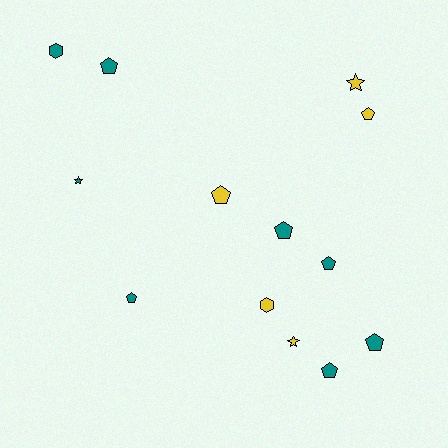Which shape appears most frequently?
Pentagon, with 8 objects.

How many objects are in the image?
There are 13 objects.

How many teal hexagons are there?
There is 1 teal hexagon.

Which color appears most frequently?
Teal, with 8 objects.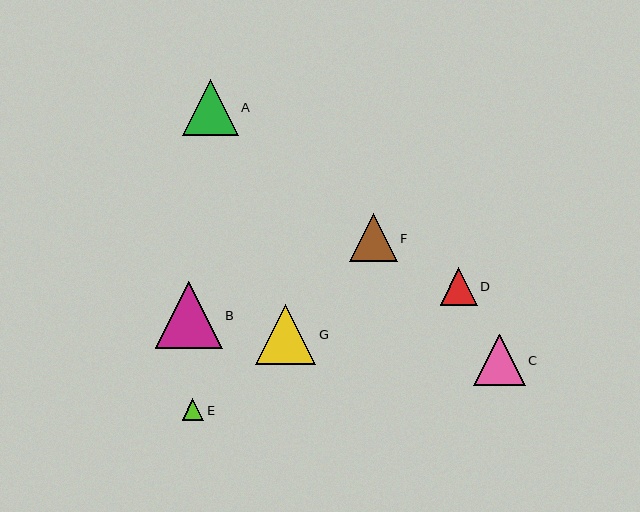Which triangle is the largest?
Triangle B is the largest with a size of approximately 67 pixels.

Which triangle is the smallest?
Triangle E is the smallest with a size of approximately 22 pixels.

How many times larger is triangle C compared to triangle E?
Triangle C is approximately 2.4 times the size of triangle E.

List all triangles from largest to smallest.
From largest to smallest: B, G, A, C, F, D, E.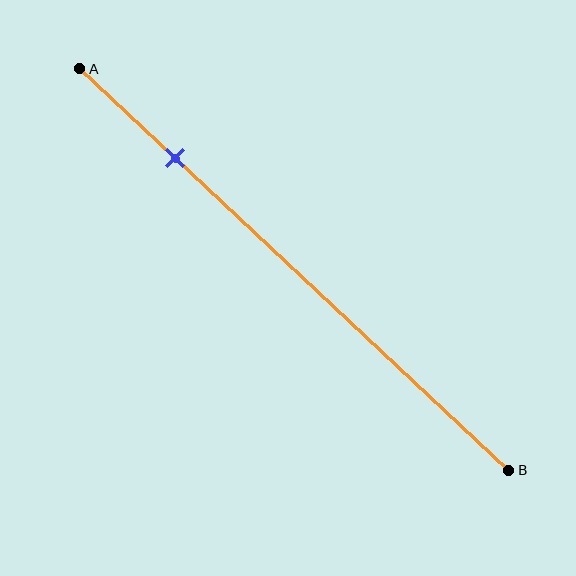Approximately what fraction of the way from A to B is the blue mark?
The blue mark is approximately 20% of the way from A to B.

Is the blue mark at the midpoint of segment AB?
No, the mark is at about 20% from A, not at the 50% midpoint.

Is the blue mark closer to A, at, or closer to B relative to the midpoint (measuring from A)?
The blue mark is closer to point A than the midpoint of segment AB.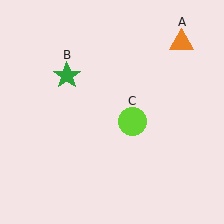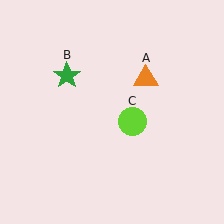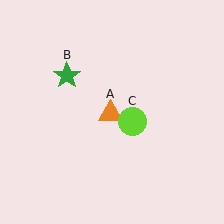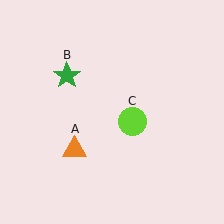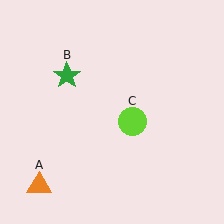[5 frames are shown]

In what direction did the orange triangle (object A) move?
The orange triangle (object A) moved down and to the left.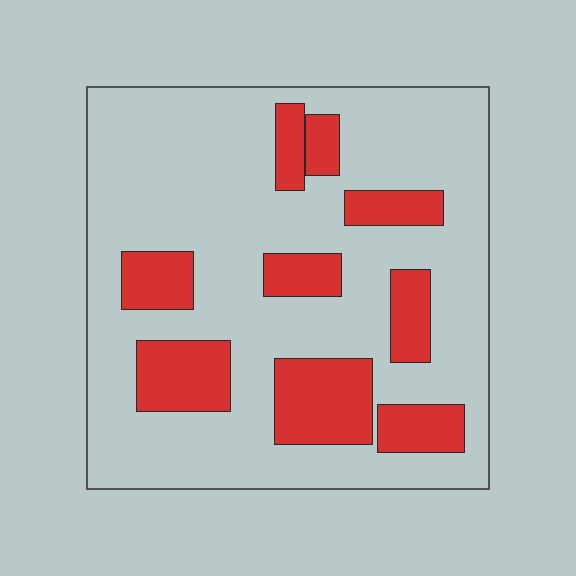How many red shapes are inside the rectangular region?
9.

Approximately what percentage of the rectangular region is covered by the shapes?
Approximately 25%.